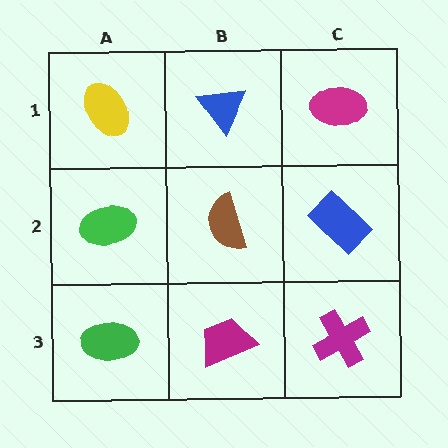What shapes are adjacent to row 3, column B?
A brown semicircle (row 2, column B), a green ellipse (row 3, column A), a magenta cross (row 3, column C).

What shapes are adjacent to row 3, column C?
A blue rectangle (row 2, column C), a magenta trapezoid (row 3, column B).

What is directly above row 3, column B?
A brown semicircle.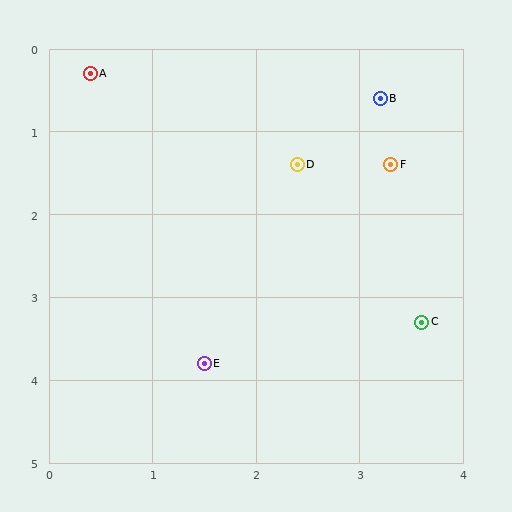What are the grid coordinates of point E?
Point E is at approximately (1.5, 3.8).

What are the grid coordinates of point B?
Point B is at approximately (3.2, 0.6).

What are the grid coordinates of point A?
Point A is at approximately (0.4, 0.3).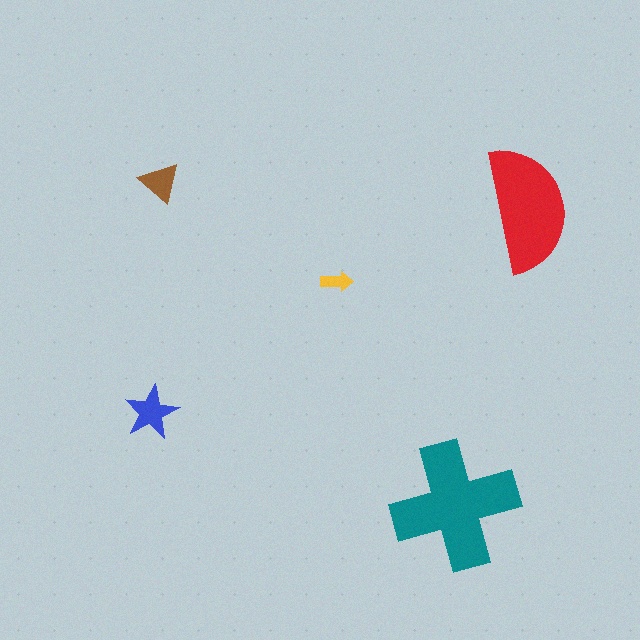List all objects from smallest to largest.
The yellow arrow, the brown triangle, the blue star, the red semicircle, the teal cross.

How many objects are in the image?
There are 5 objects in the image.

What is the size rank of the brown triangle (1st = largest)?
4th.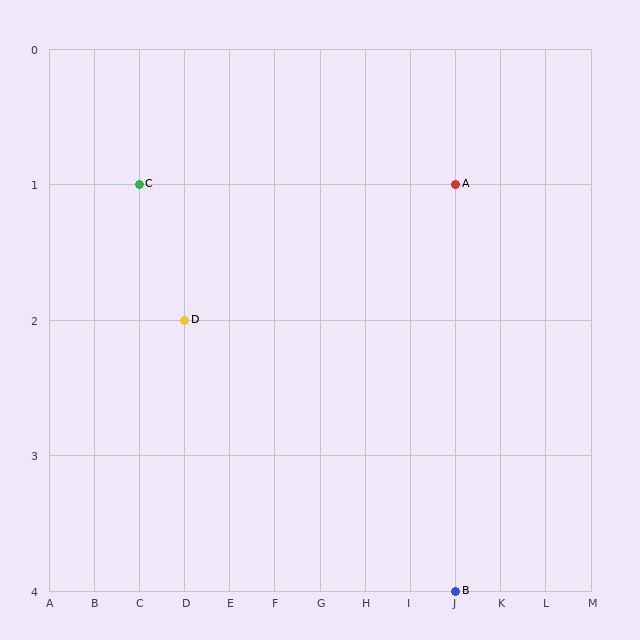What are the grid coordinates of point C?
Point C is at grid coordinates (C, 1).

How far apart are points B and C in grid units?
Points B and C are 7 columns and 3 rows apart (about 7.6 grid units diagonally).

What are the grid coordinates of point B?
Point B is at grid coordinates (J, 4).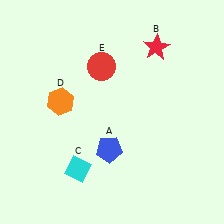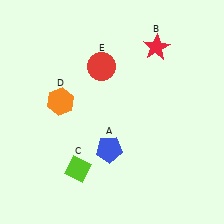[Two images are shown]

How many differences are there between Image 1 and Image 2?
There is 1 difference between the two images.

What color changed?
The diamond (C) changed from cyan in Image 1 to lime in Image 2.